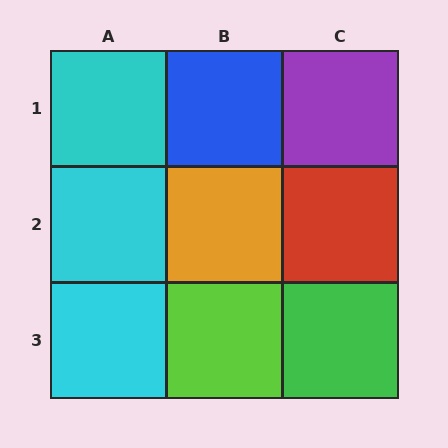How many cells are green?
1 cell is green.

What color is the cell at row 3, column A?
Cyan.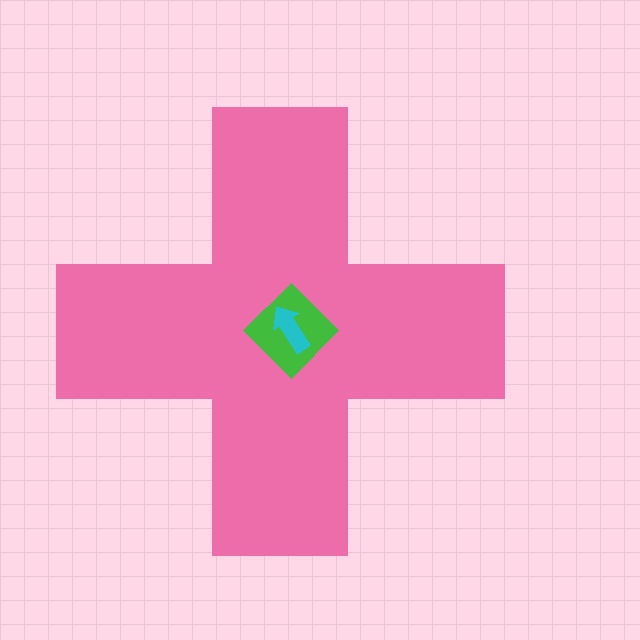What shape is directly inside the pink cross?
The green diamond.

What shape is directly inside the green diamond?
The cyan arrow.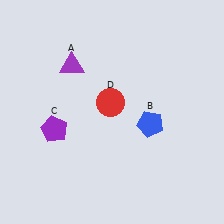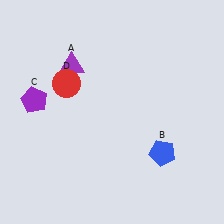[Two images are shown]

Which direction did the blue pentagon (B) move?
The blue pentagon (B) moved down.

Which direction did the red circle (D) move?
The red circle (D) moved left.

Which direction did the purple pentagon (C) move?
The purple pentagon (C) moved up.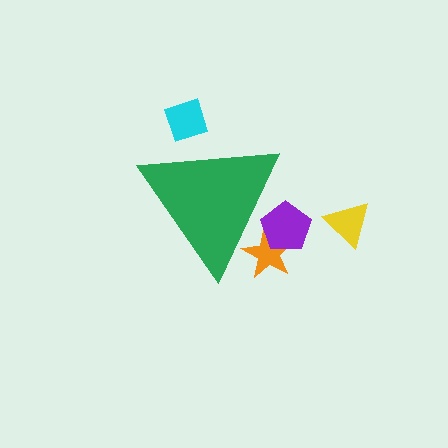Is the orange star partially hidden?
Yes, the orange star is partially hidden behind the green triangle.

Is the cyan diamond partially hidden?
Yes, the cyan diamond is partially hidden behind the green triangle.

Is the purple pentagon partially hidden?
Yes, the purple pentagon is partially hidden behind the green triangle.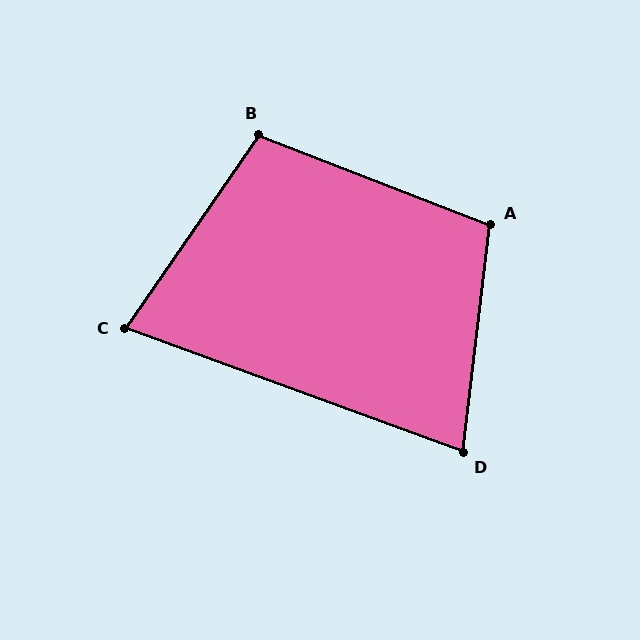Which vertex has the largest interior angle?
A, at approximately 104 degrees.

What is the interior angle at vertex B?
Approximately 103 degrees (obtuse).